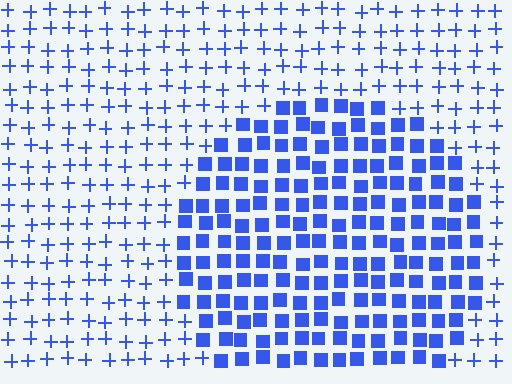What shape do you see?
I see a circle.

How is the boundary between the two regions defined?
The boundary is defined by a change in element shape: squares inside vs. plus signs outside. All elements share the same color and spacing.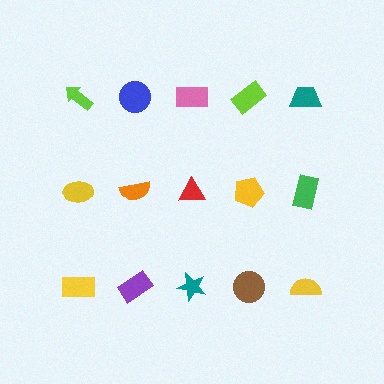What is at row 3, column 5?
A yellow semicircle.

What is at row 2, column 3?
A red triangle.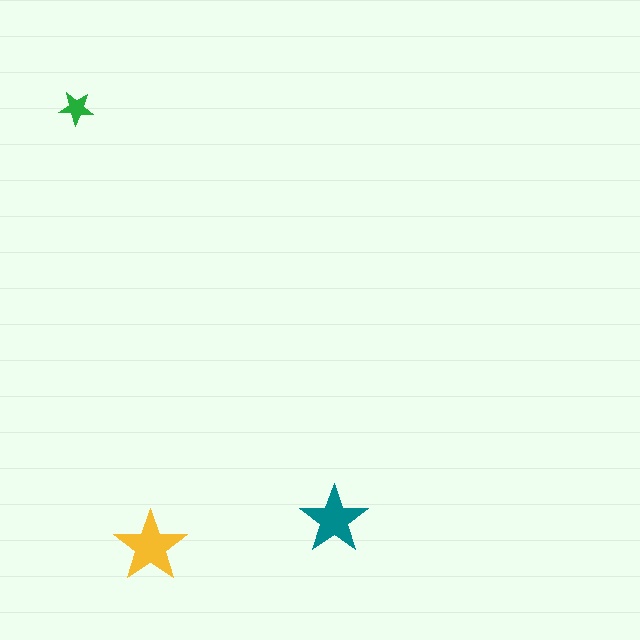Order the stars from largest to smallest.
the yellow one, the teal one, the green one.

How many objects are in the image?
There are 3 objects in the image.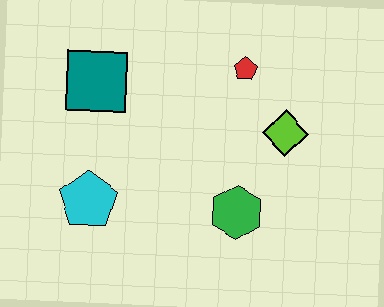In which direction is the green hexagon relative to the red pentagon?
The green hexagon is below the red pentagon.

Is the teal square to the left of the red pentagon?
Yes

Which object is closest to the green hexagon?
The lime diamond is closest to the green hexagon.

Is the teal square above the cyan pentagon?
Yes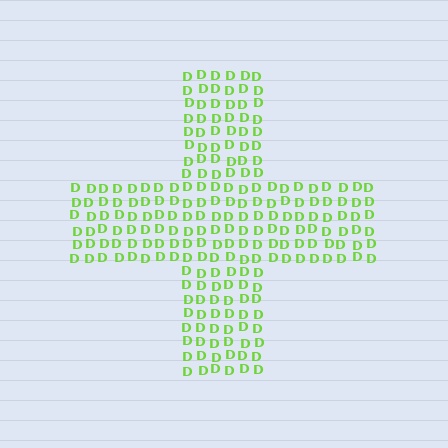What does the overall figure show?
The overall figure shows a cross.